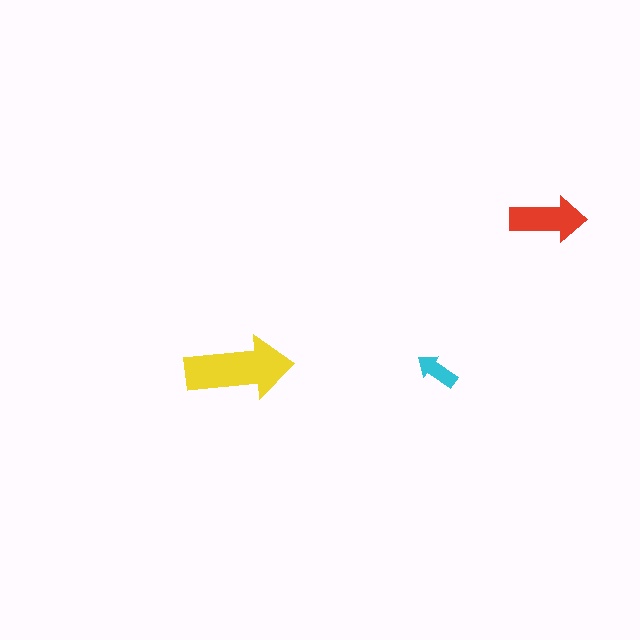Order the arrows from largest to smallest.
the yellow one, the red one, the cyan one.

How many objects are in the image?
There are 3 objects in the image.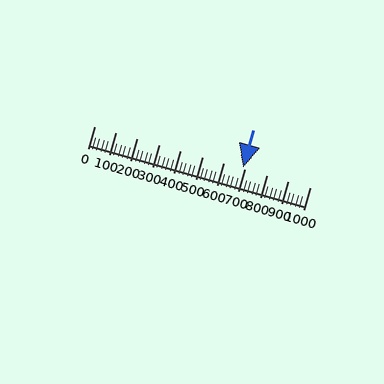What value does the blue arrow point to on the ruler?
The blue arrow points to approximately 688.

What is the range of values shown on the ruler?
The ruler shows values from 0 to 1000.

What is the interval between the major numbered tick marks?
The major tick marks are spaced 100 units apart.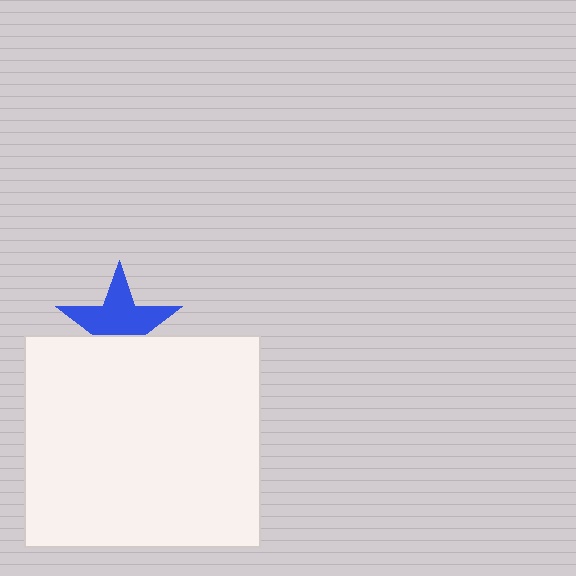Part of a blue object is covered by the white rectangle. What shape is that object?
It is a star.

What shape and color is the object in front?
The object in front is a white rectangle.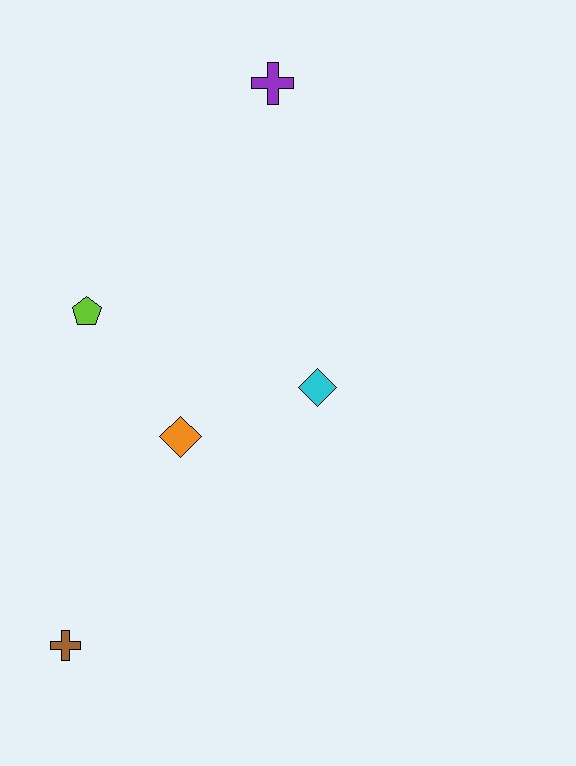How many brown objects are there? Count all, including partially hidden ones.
There is 1 brown object.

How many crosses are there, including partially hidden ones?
There are 2 crosses.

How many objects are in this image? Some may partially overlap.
There are 5 objects.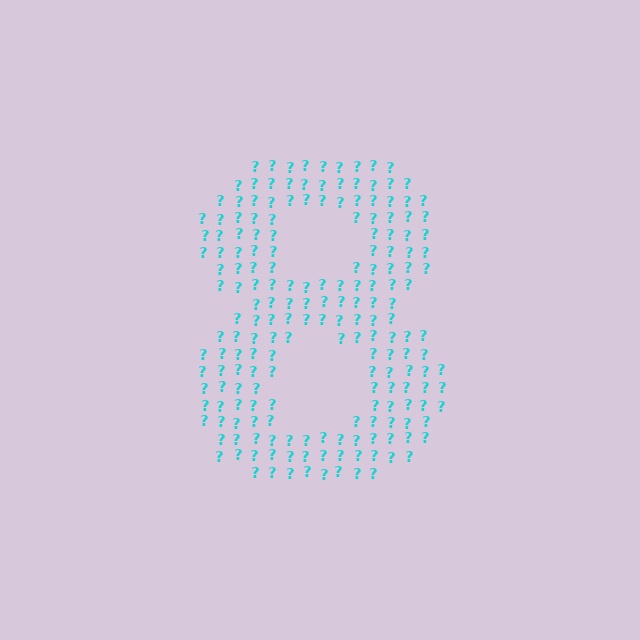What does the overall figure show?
The overall figure shows the digit 8.